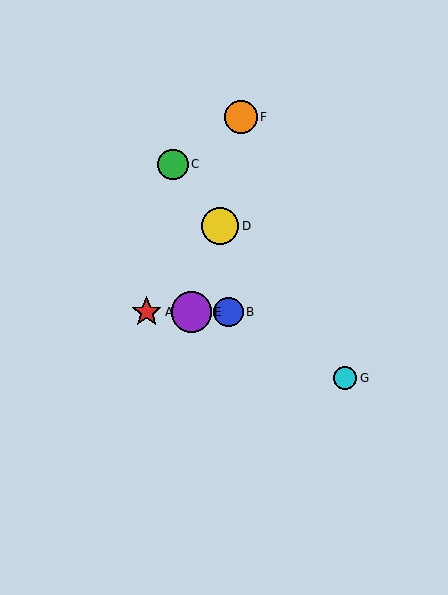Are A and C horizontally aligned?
No, A is at y≈312 and C is at y≈164.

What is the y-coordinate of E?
Object E is at y≈312.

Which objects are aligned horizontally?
Objects A, B, E are aligned horizontally.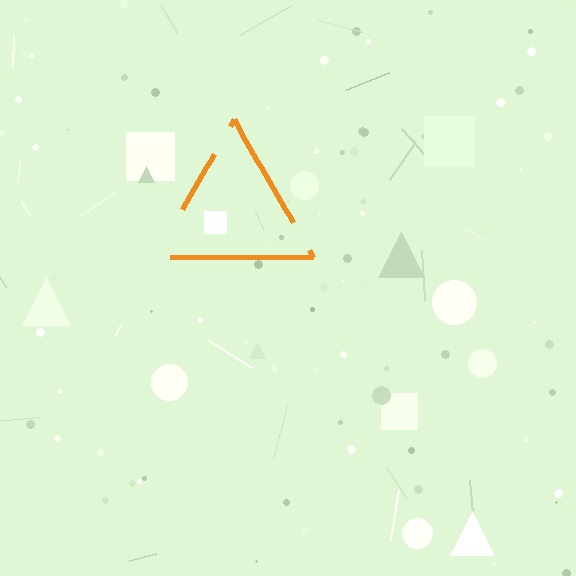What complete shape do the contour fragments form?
The contour fragments form a triangle.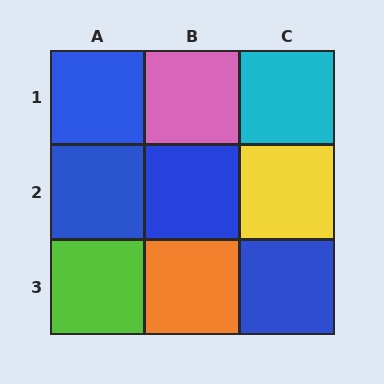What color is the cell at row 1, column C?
Cyan.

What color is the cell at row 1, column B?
Pink.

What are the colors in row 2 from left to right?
Blue, blue, yellow.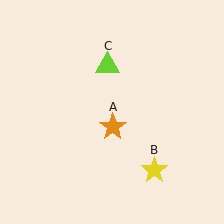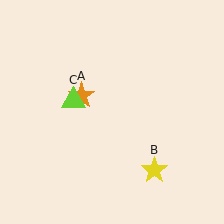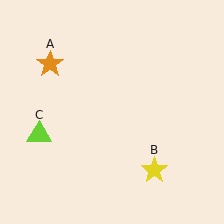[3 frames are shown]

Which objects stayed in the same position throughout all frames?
Yellow star (object B) remained stationary.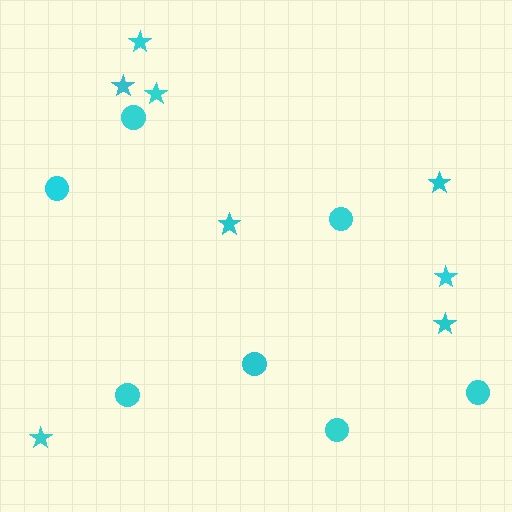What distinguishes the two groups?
There are 2 groups: one group of circles (7) and one group of stars (8).